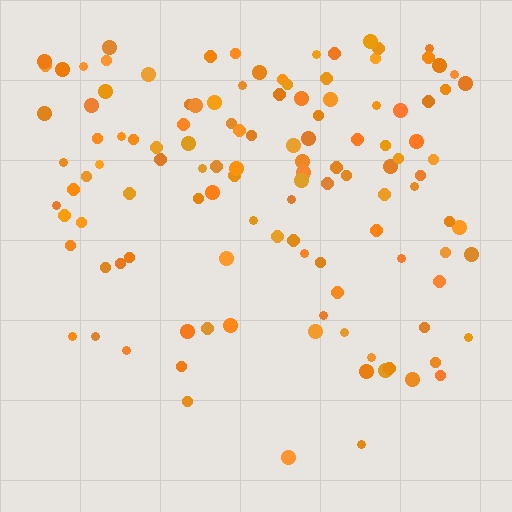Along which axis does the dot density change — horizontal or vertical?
Vertical.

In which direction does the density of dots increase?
From bottom to top, with the top side densest.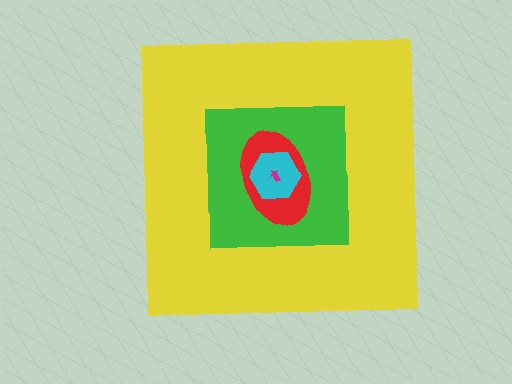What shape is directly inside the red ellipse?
The cyan hexagon.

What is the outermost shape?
The yellow square.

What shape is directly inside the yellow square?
The green square.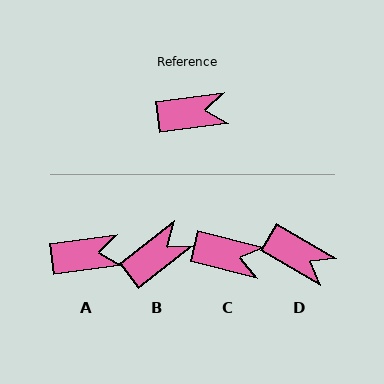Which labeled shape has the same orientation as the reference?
A.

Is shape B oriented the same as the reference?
No, it is off by about 30 degrees.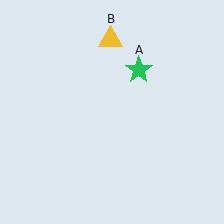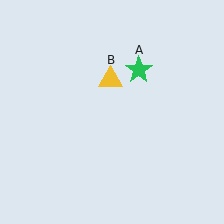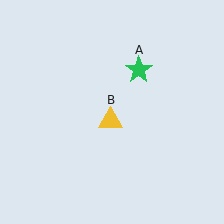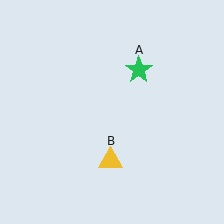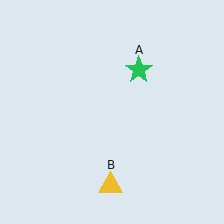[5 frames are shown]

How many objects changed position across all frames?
1 object changed position: yellow triangle (object B).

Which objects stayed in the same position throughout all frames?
Green star (object A) remained stationary.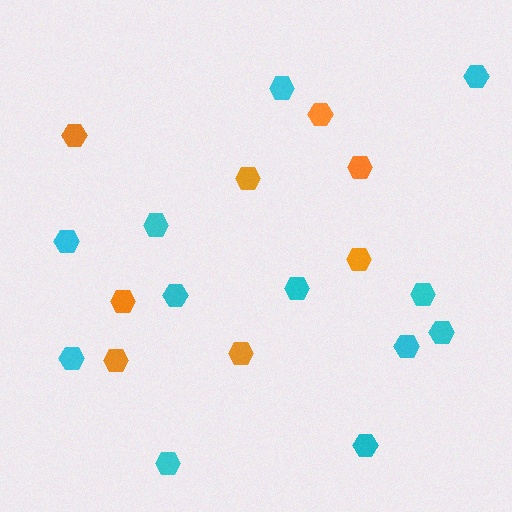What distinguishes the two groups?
There are 2 groups: one group of orange hexagons (8) and one group of cyan hexagons (12).